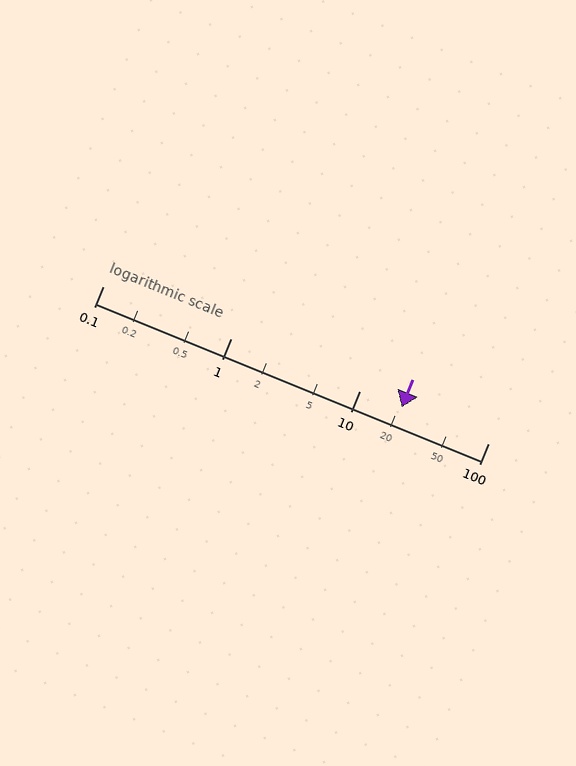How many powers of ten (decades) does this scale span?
The scale spans 3 decades, from 0.1 to 100.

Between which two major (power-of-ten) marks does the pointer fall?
The pointer is between 10 and 100.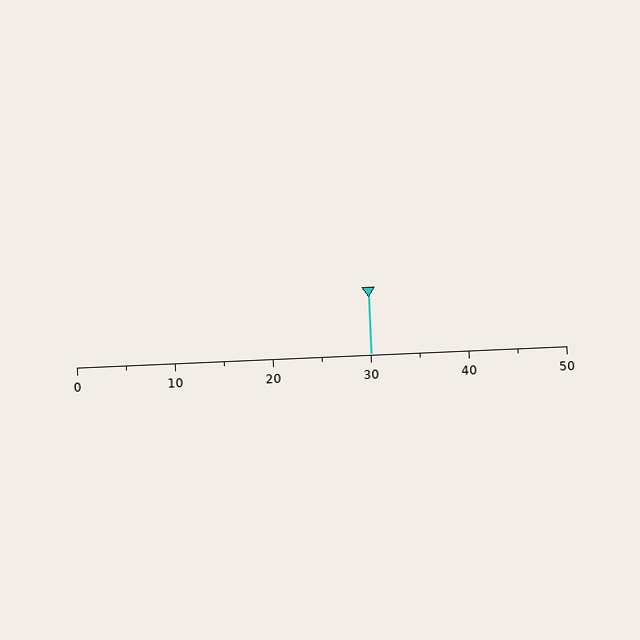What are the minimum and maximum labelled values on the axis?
The axis runs from 0 to 50.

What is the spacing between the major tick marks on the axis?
The major ticks are spaced 10 apart.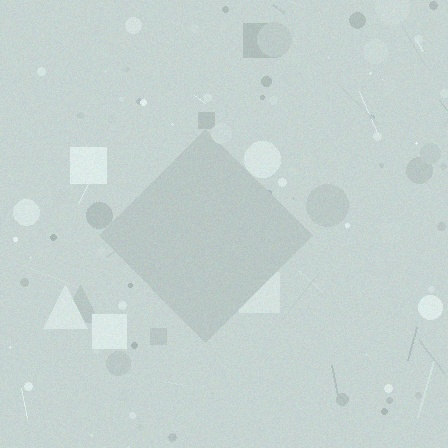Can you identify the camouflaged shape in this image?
The camouflaged shape is a diamond.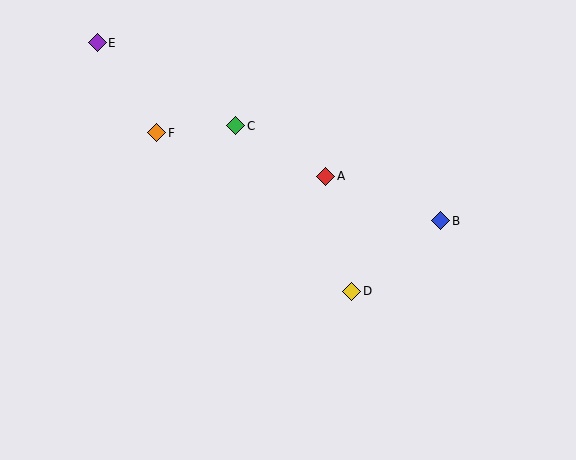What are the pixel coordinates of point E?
Point E is at (97, 43).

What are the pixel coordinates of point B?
Point B is at (441, 221).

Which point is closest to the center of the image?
Point A at (326, 176) is closest to the center.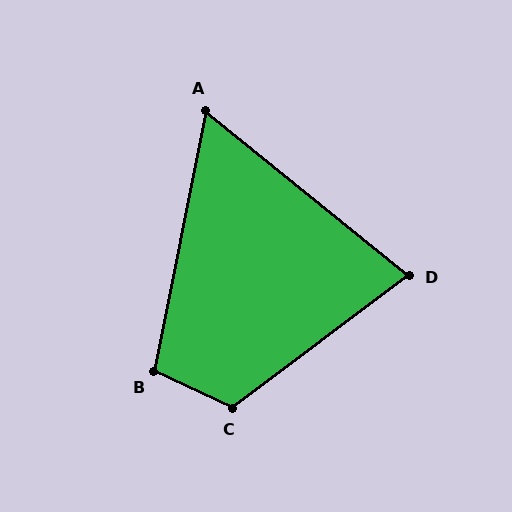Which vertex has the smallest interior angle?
A, at approximately 62 degrees.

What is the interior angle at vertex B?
Approximately 104 degrees (obtuse).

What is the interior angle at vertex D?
Approximately 76 degrees (acute).